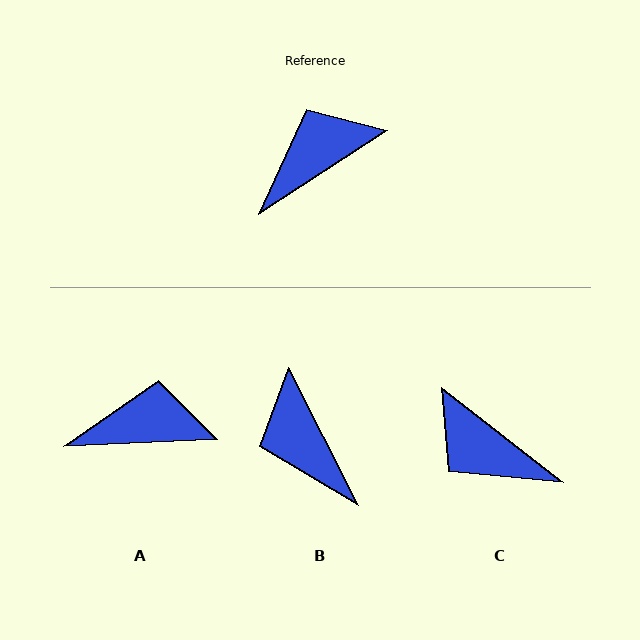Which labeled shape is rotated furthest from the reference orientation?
C, about 109 degrees away.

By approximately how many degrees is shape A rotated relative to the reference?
Approximately 30 degrees clockwise.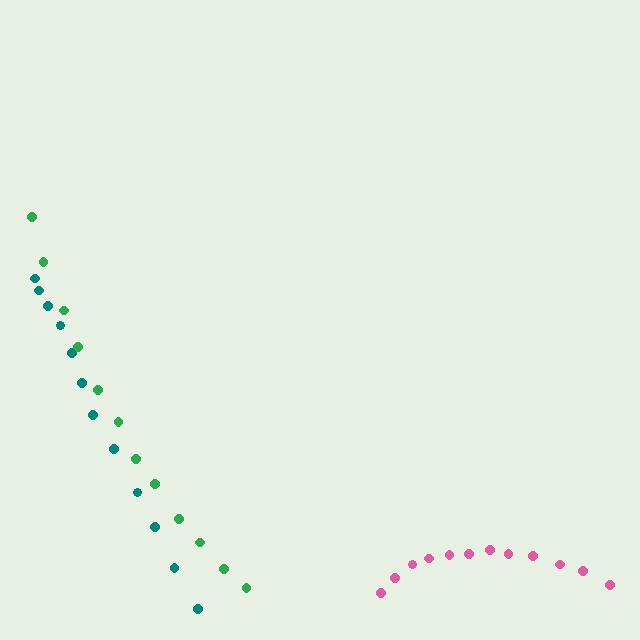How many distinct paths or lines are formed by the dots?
There are 3 distinct paths.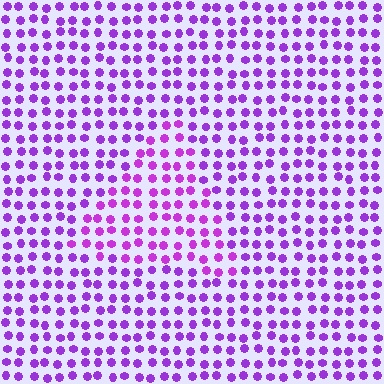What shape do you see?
I see a triangle.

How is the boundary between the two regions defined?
The boundary is defined purely by a slight shift in hue (about 17 degrees). Spacing, size, and orientation are identical on both sides.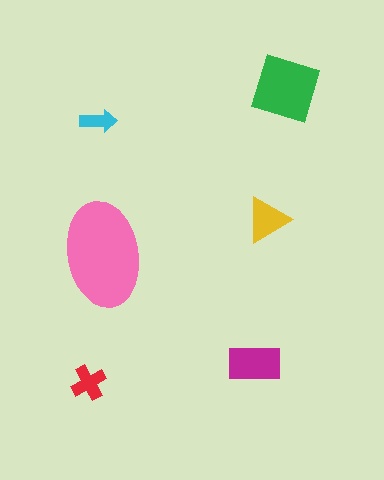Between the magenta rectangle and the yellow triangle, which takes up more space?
The magenta rectangle.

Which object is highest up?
The green diamond is topmost.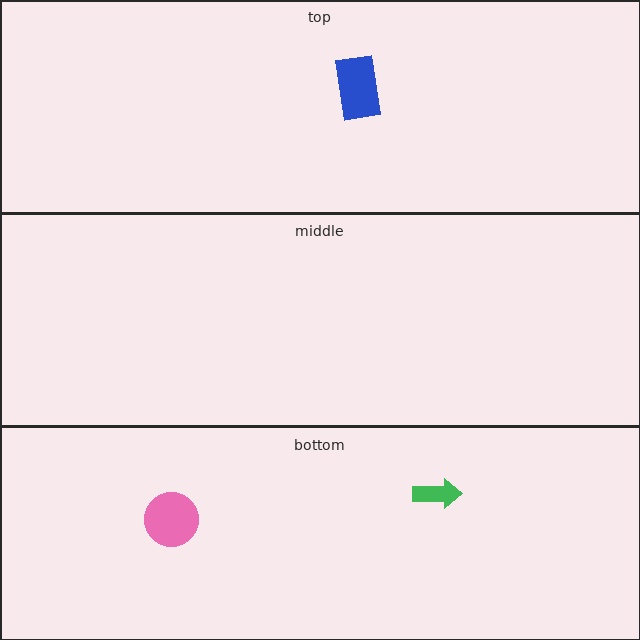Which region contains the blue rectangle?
The top region.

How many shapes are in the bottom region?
2.